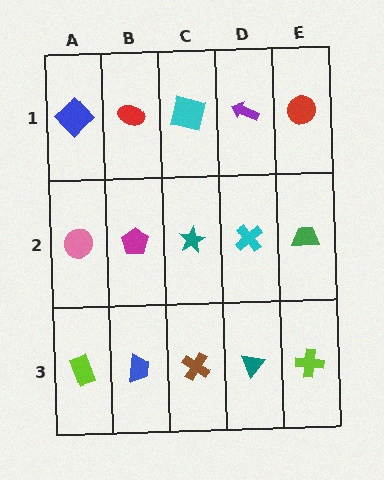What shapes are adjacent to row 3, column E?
A green trapezoid (row 2, column E), a teal triangle (row 3, column D).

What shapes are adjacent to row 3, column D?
A cyan cross (row 2, column D), a brown cross (row 3, column C), a lime cross (row 3, column E).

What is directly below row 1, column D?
A cyan cross.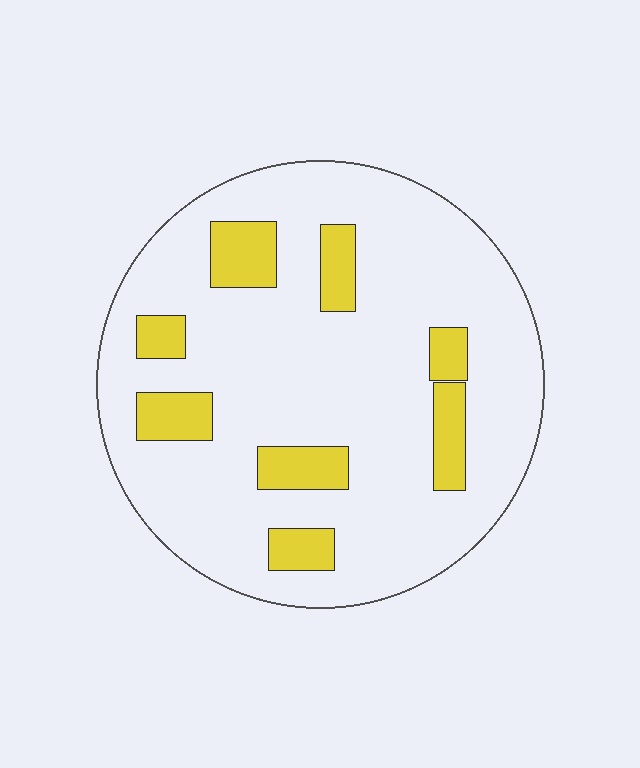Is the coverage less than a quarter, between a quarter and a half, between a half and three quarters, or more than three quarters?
Less than a quarter.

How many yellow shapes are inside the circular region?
8.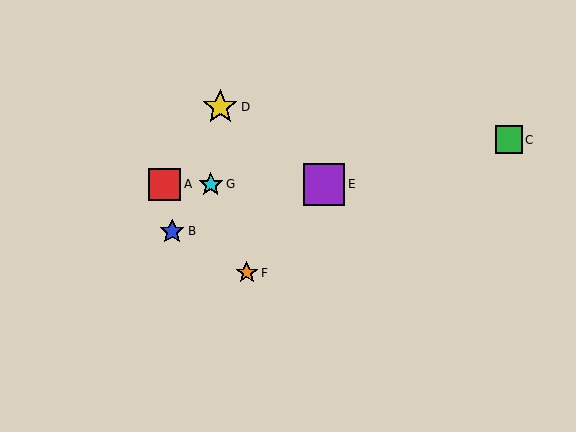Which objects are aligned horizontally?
Objects A, E, G are aligned horizontally.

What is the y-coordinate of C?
Object C is at y≈140.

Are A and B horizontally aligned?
No, A is at y≈184 and B is at y≈231.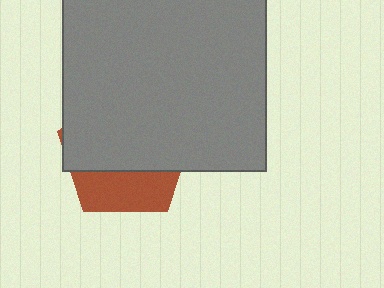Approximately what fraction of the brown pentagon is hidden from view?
Roughly 68% of the brown pentagon is hidden behind the gray rectangle.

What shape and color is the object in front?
The object in front is a gray rectangle.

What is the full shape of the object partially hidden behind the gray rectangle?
The partially hidden object is a brown pentagon.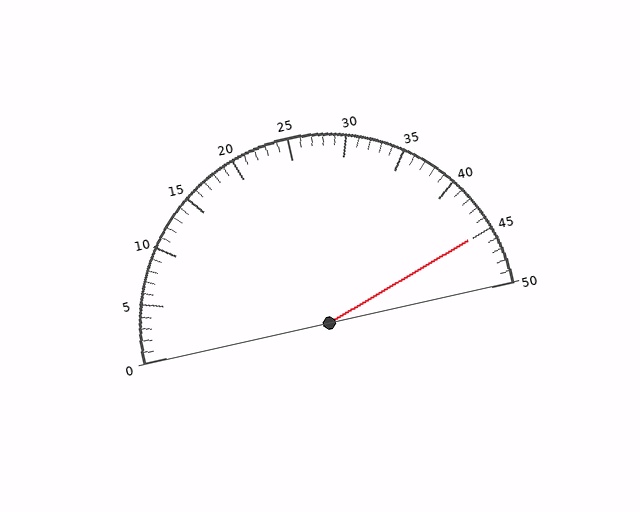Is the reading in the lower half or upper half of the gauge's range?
The reading is in the upper half of the range (0 to 50).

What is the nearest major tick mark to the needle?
The nearest major tick mark is 45.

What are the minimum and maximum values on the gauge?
The gauge ranges from 0 to 50.